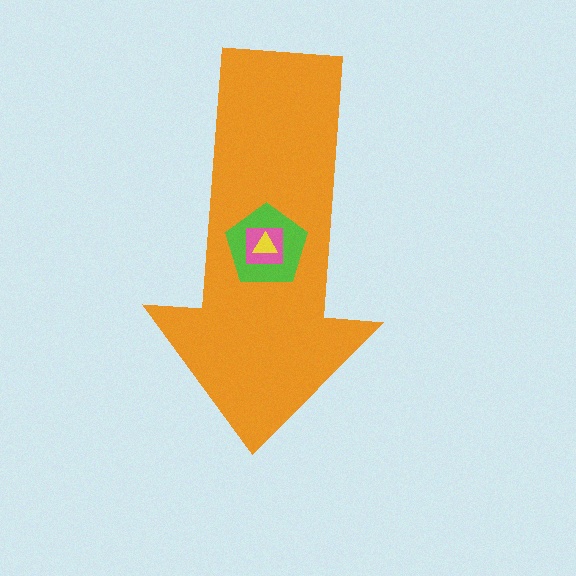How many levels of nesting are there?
4.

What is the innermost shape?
The yellow triangle.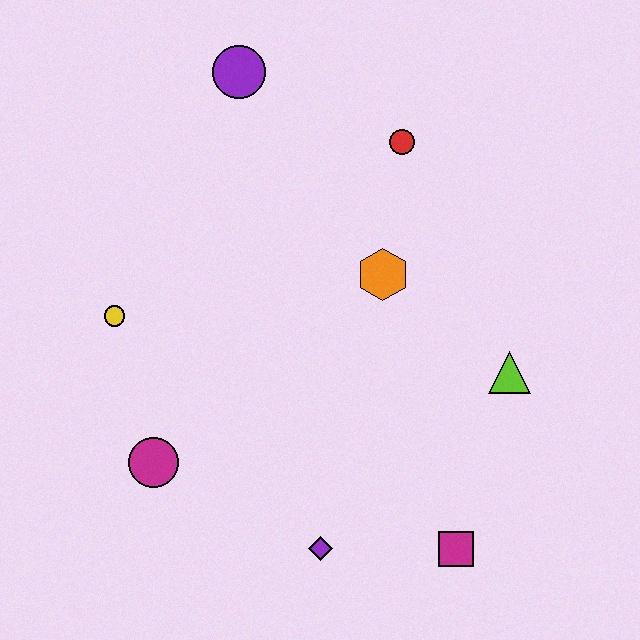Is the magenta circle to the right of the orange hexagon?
No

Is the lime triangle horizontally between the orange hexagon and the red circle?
No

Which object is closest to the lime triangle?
The orange hexagon is closest to the lime triangle.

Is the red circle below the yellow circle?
No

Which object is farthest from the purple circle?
The magenta square is farthest from the purple circle.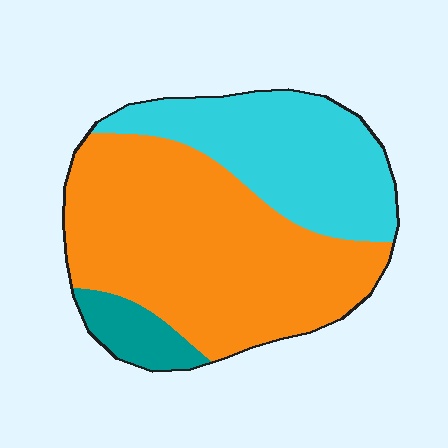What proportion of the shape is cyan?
Cyan covers around 35% of the shape.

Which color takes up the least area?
Teal, at roughly 10%.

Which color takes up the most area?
Orange, at roughly 60%.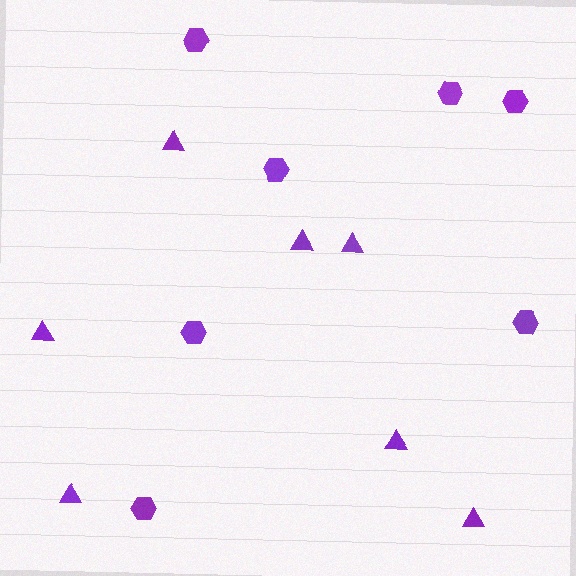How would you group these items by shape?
There are 2 groups: one group of triangles (7) and one group of hexagons (7).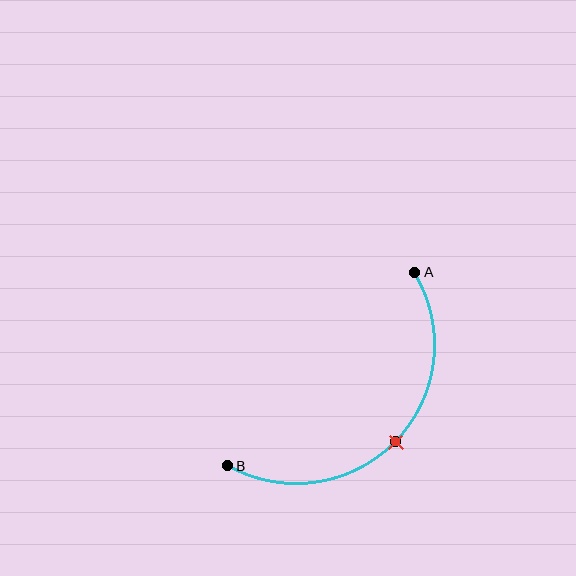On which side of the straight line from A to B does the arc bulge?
The arc bulges below and to the right of the straight line connecting A and B.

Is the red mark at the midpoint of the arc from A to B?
Yes. The red mark lies on the arc at equal arc-length from both A and B — it is the arc midpoint.